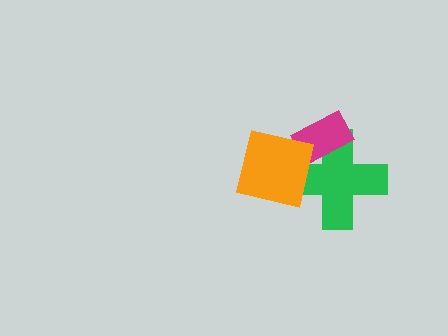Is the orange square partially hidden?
No, no other shape covers it.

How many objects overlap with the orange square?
2 objects overlap with the orange square.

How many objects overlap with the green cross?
2 objects overlap with the green cross.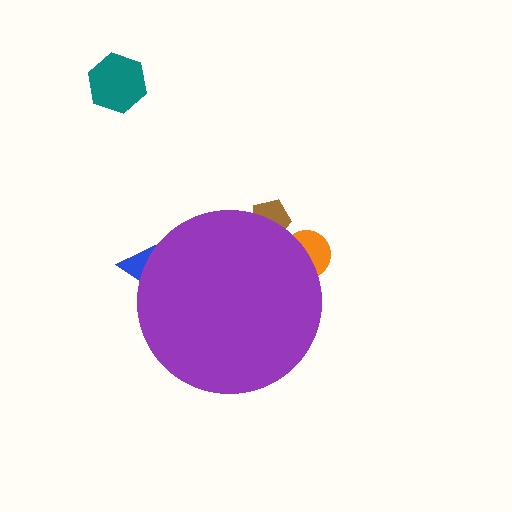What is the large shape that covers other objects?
A purple circle.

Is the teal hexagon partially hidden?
No, the teal hexagon is fully visible.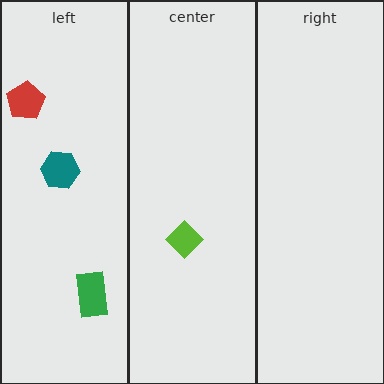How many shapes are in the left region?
3.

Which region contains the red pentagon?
The left region.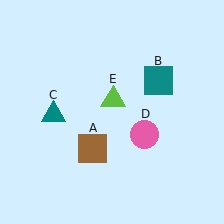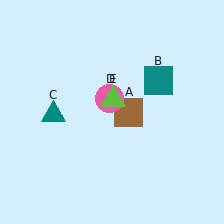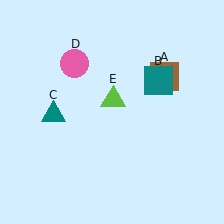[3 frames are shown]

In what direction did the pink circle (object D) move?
The pink circle (object D) moved up and to the left.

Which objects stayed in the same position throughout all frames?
Teal square (object B) and teal triangle (object C) and lime triangle (object E) remained stationary.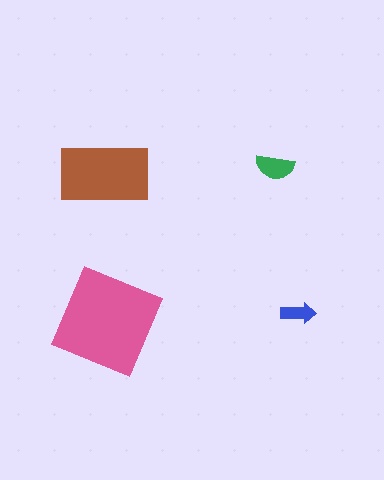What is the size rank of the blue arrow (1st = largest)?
4th.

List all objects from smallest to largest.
The blue arrow, the green semicircle, the brown rectangle, the pink square.